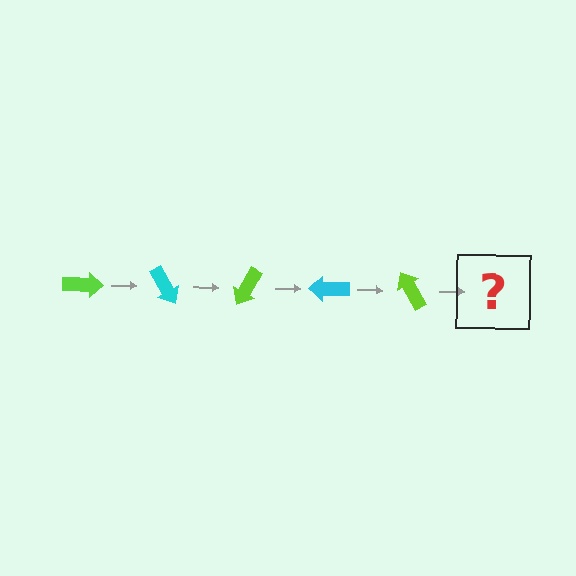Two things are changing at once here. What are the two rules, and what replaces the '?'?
The two rules are that it rotates 60 degrees each step and the color cycles through lime and cyan. The '?' should be a cyan arrow, rotated 300 degrees from the start.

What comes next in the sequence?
The next element should be a cyan arrow, rotated 300 degrees from the start.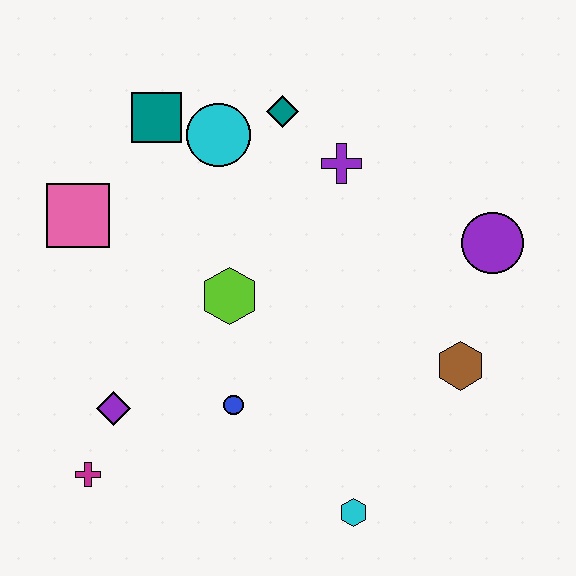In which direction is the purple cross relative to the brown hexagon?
The purple cross is above the brown hexagon.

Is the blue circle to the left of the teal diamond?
Yes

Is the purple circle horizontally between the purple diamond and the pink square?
No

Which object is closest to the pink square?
The teal square is closest to the pink square.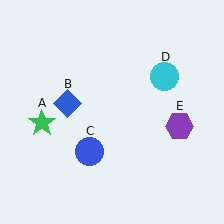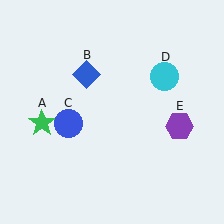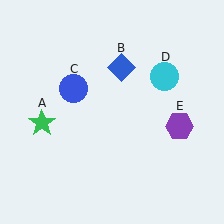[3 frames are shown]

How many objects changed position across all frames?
2 objects changed position: blue diamond (object B), blue circle (object C).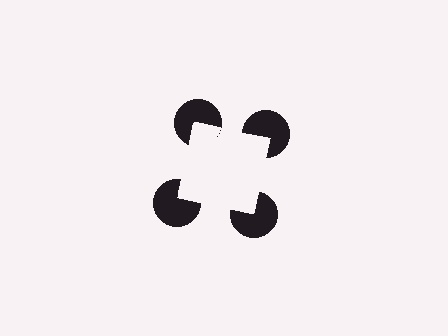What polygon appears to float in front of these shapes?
An illusory square — its edges are inferred from the aligned wedge cuts in the pac-man discs, not physically drawn.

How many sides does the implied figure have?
4 sides.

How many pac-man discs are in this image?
There are 4 — one at each vertex of the illusory square.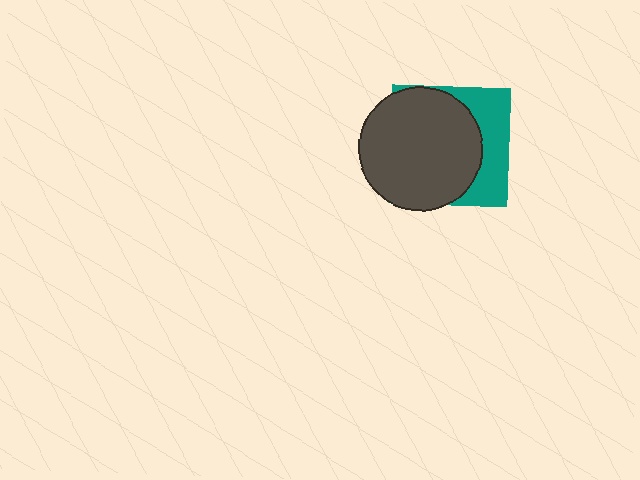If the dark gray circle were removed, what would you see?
You would see the complete teal square.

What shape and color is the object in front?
The object in front is a dark gray circle.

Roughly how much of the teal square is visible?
A small part of it is visible (roughly 33%).